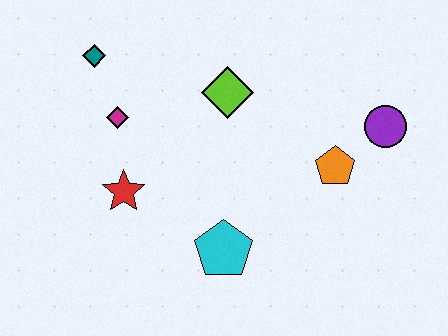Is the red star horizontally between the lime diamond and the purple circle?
No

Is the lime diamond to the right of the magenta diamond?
Yes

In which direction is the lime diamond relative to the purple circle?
The lime diamond is to the left of the purple circle.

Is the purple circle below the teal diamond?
Yes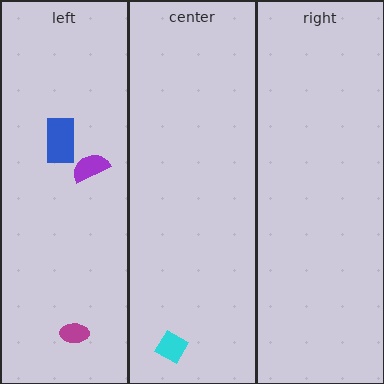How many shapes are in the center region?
1.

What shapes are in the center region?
The cyan diamond.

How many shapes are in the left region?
3.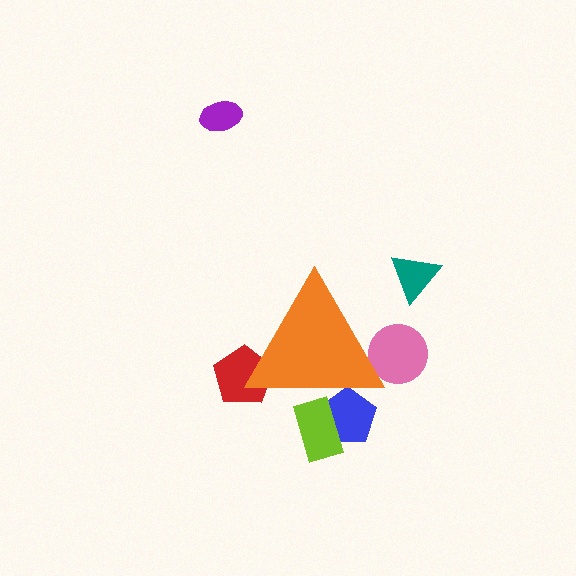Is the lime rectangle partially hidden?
Yes, the lime rectangle is partially hidden behind the orange triangle.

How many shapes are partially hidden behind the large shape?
4 shapes are partially hidden.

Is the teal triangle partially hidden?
No, the teal triangle is fully visible.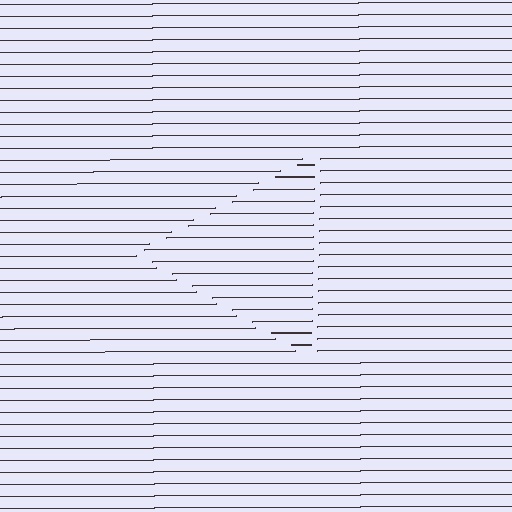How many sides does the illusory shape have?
3 sides — the line-ends trace a triangle.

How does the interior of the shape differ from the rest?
The interior of the shape contains the same grating, shifted by half a period — the contour is defined by the phase discontinuity where line-ends from the inner and outer gratings abut.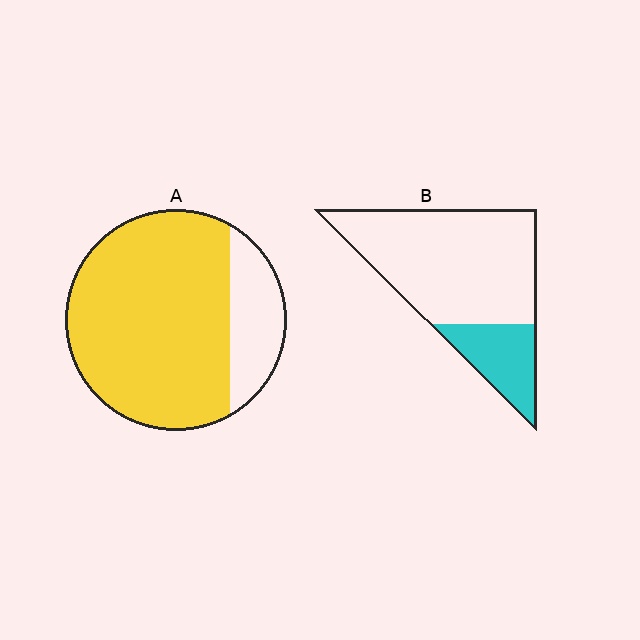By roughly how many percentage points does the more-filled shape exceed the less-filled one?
By roughly 55 percentage points (A over B).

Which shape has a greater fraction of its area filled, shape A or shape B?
Shape A.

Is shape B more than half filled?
No.